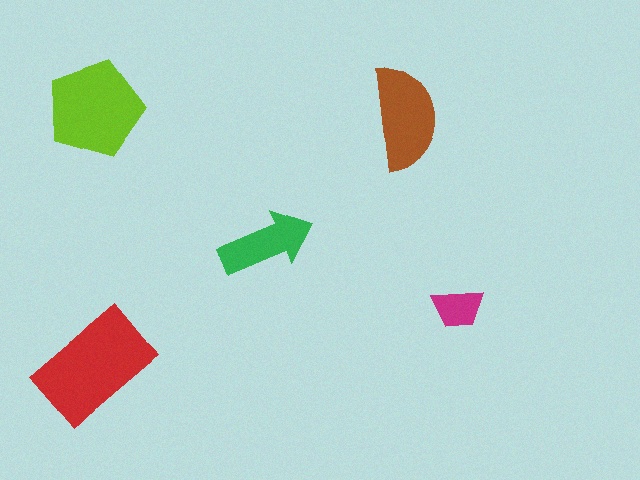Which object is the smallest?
The magenta trapezoid.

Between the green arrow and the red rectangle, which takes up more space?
The red rectangle.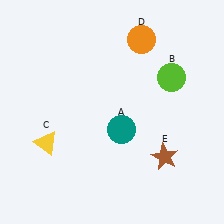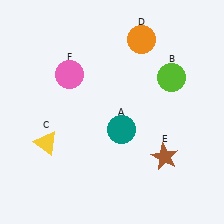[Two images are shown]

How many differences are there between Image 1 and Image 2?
There is 1 difference between the two images.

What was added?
A pink circle (F) was added in Image 2.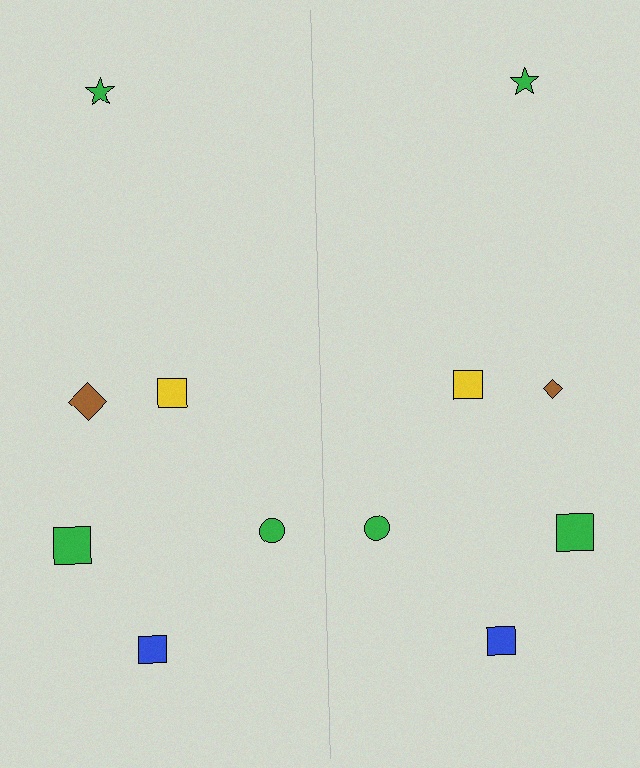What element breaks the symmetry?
The brown diamond on the right side has a different size than its mirror counterpart.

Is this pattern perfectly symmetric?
No, the pattern is not perfectly symmetric. The brown diamond on the right side has a different size than its mirror counterpart.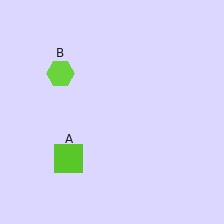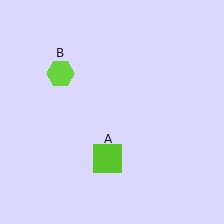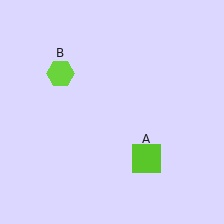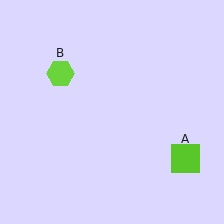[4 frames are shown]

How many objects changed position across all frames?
1 object changed position: lime square (object A).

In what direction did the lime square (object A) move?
The lime square (object A) moved right.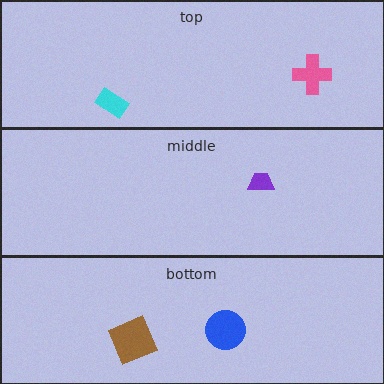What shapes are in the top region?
The cyan rectangle, the pink cross.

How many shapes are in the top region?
2.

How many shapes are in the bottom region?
2.